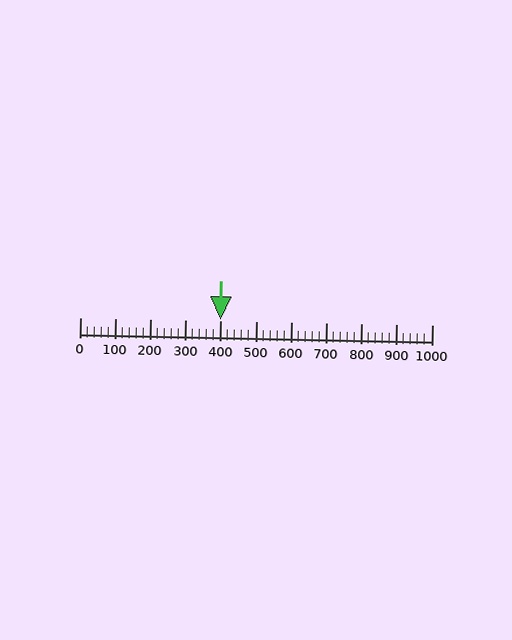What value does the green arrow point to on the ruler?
The green arrow points to approximately 400.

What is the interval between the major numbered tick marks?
The major tick marks are spaced 100 units apart.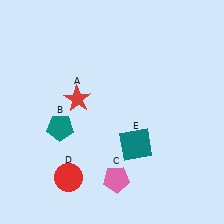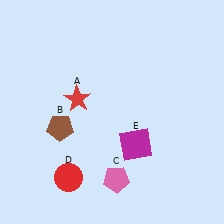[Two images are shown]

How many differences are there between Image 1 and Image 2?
There are 2 differences between the two images.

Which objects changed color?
B changed from teal to brown. E changed from teal to magenta.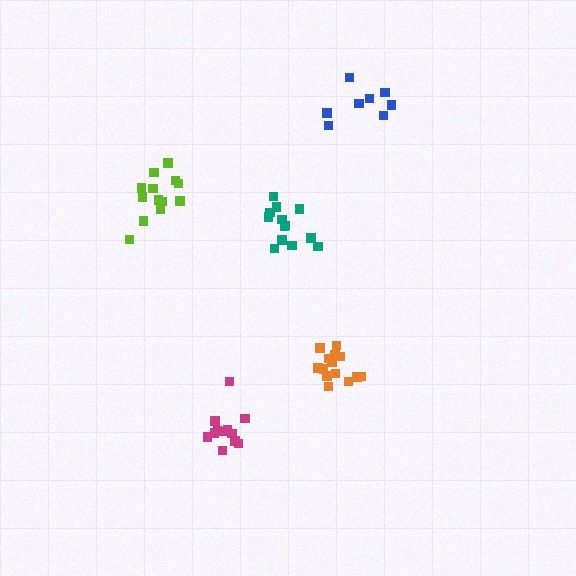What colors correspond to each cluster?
The clusters are colored: teal, lime, orange, blue, magenta.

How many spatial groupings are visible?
There are 5 spatial groupings.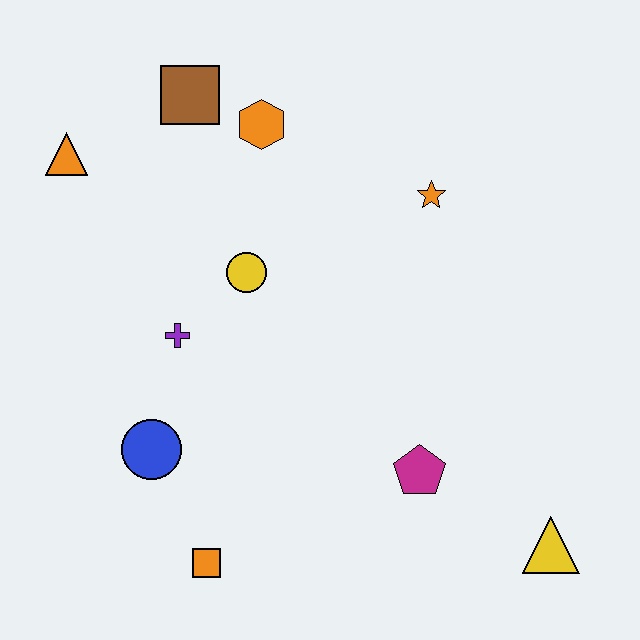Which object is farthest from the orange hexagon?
The yellow triangle is farthest from the orange hexagon.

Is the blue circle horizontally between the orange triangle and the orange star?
Yes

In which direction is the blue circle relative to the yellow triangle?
The blue circle is to the left of the yellow triangle.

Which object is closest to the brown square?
The orange hexagon is closest to the brown square.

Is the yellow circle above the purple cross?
Yes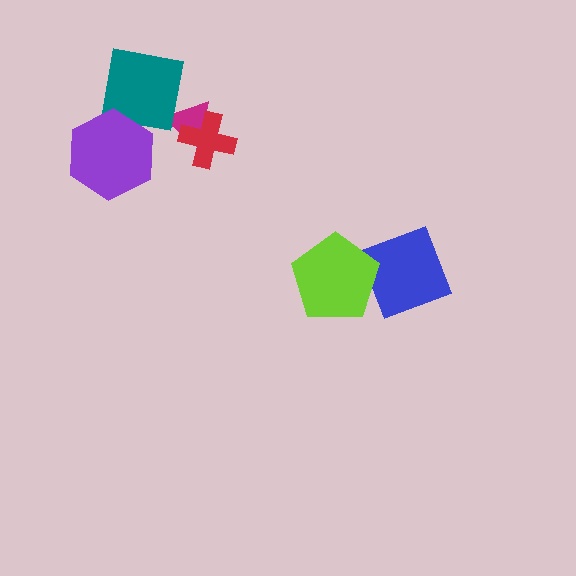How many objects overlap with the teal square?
2 objects overlap with the teal square.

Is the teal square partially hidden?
Yes, it is partially covered by another shape.